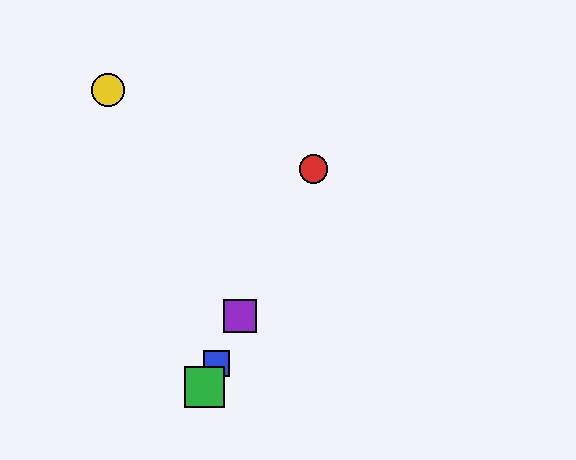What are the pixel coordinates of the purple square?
The purple square is at (240, 316).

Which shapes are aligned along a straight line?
The red circle, the blue square, the green square, the purple square are aligned along a straight line.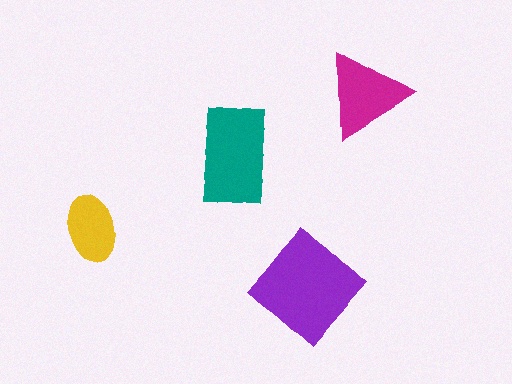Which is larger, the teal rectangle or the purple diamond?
The purple diamond.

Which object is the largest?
The purple diamond.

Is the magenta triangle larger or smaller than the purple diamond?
Smaller.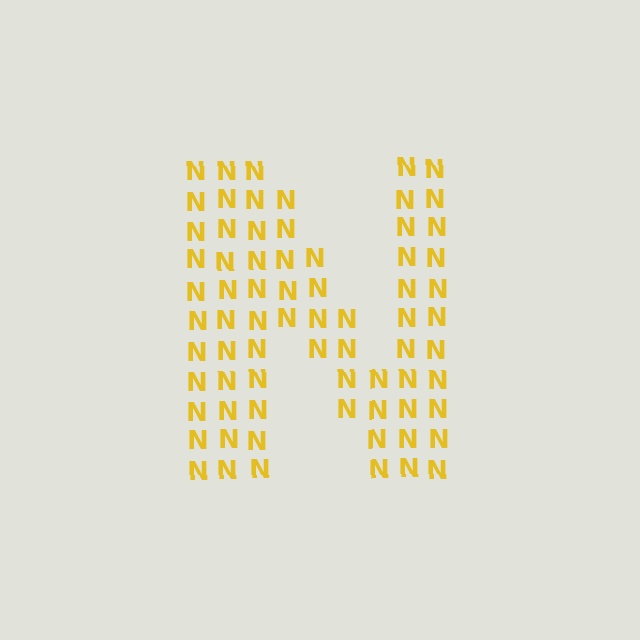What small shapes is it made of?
It is made of small letter N's.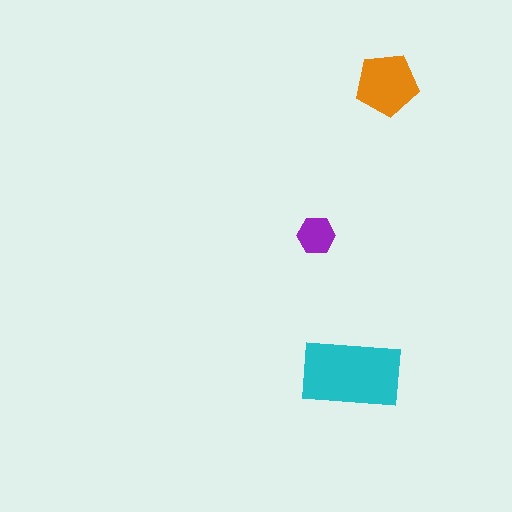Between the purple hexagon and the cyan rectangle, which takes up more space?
The cyan rectangle.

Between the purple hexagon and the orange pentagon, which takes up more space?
The orange pentagon.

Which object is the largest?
The cyan rectangle.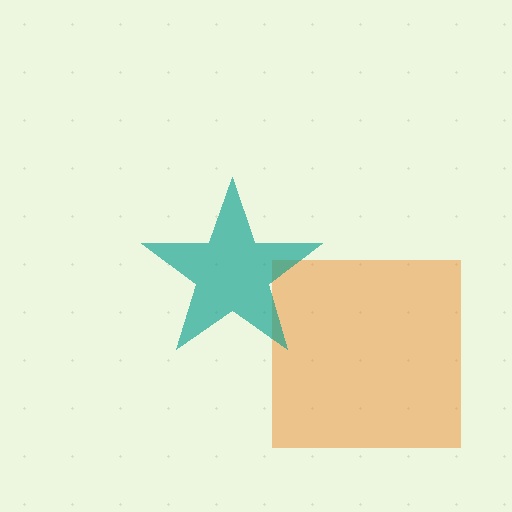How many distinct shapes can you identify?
There are 2 distinct shapes: an orange square, a teal star.